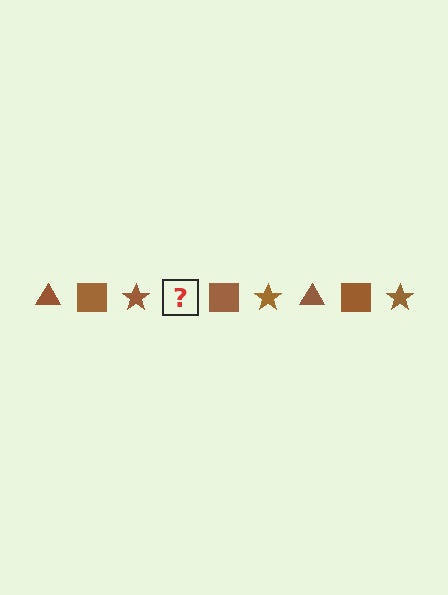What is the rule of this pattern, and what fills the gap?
The rule is that the pattern cycles through triangle, square, star shapes in brown. The gap should be filled with a brown triangle.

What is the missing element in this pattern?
The missing element is a brown triangle.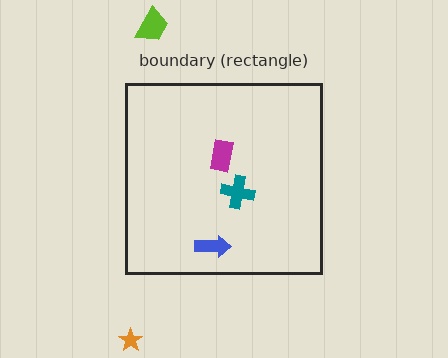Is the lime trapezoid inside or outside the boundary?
Outside.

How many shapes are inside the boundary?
3 inside, 2 outside.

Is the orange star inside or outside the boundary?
Outside.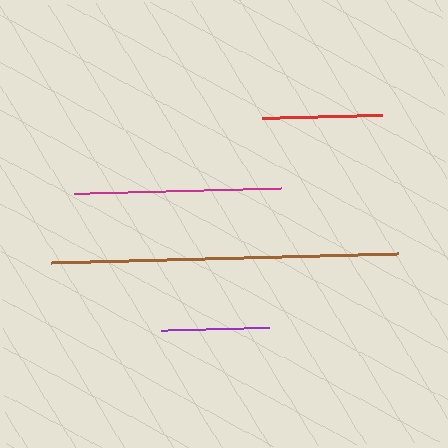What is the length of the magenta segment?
The magenta segment is approximately 207 pixels long.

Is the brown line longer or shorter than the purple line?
The brown line is longer than the purple line.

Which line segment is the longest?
The brown line is the longest at approximately 348 pixels.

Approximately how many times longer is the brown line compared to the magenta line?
The brown line is approximately 1.7 times the length of the magenta line.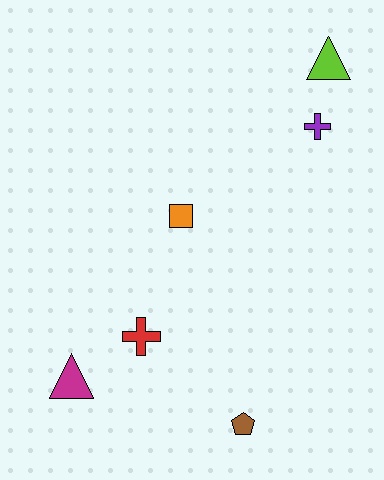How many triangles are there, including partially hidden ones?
There are 2 triangles.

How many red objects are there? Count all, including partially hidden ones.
There is 1 red object.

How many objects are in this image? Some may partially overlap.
There are 6 objects.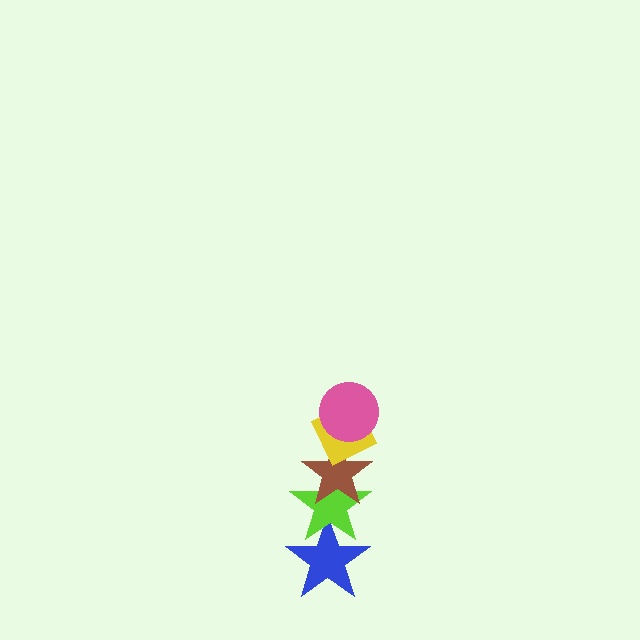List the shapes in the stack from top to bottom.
From top to bottom: the pink circle, the yellow diamond, the brown star, the lime star, the blue star.